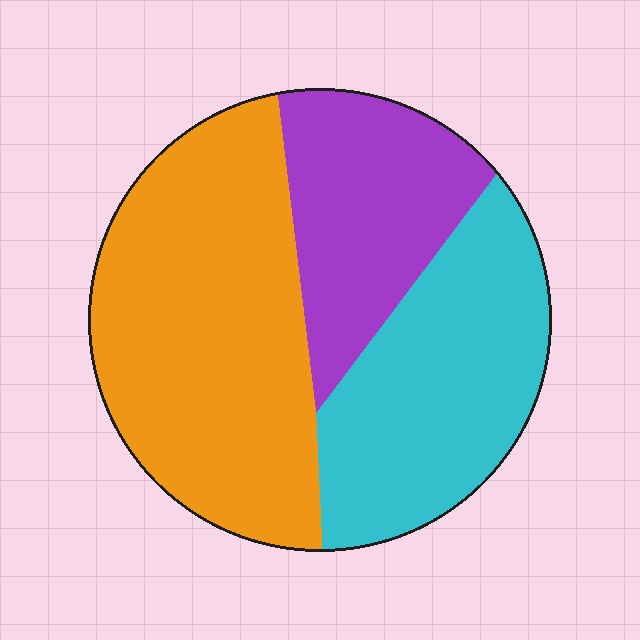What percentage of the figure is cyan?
Cyan takes up about one third (1/3) of the figure.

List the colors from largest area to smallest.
From largest to smallest: orange, cyan, purple.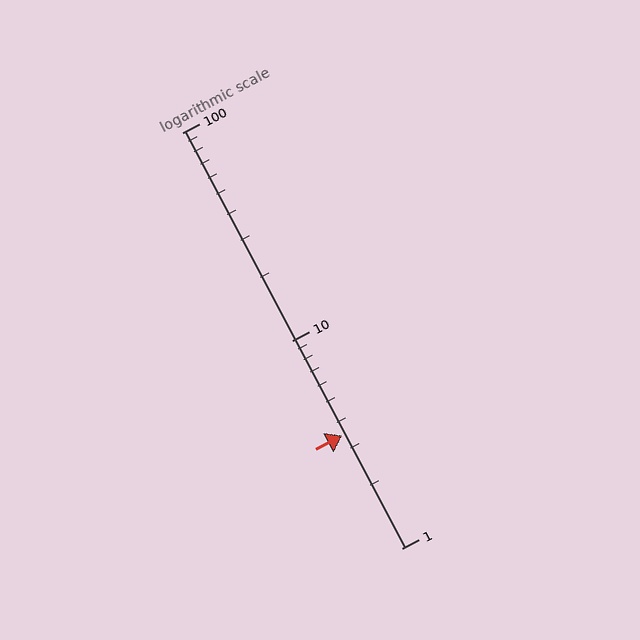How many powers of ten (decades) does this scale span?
The scale spans 2 decades, from 1 to 100.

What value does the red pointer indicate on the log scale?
The pointer indicates approximately 3.5.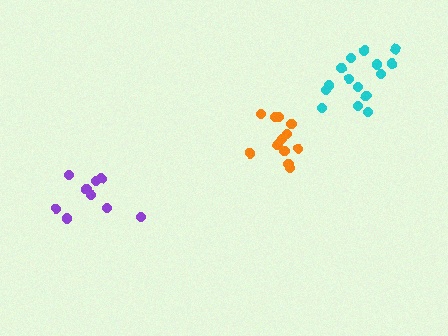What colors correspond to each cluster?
The clusters are colored: orange, cyan, purple.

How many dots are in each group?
Group 1: 12 dots, Group 2: 15 dots, Group 3: 9 dots (36 total).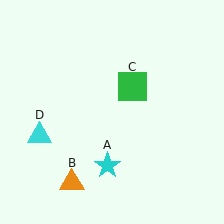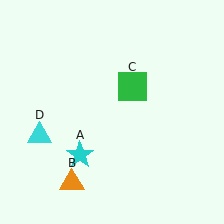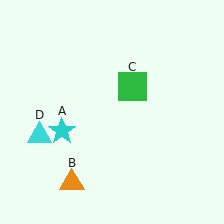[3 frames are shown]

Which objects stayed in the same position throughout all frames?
Orange triangle (object B) and green square (object C) and cyan triangle (object D) remained stationary.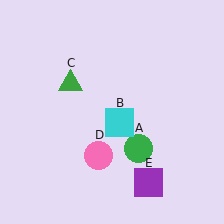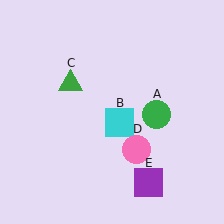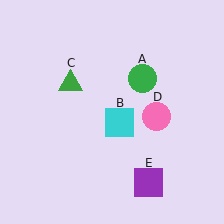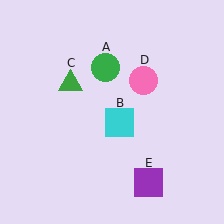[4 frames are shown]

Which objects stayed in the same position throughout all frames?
Cyan square (object B) and green triangle (object C) and purple square (object E) remained stationary.